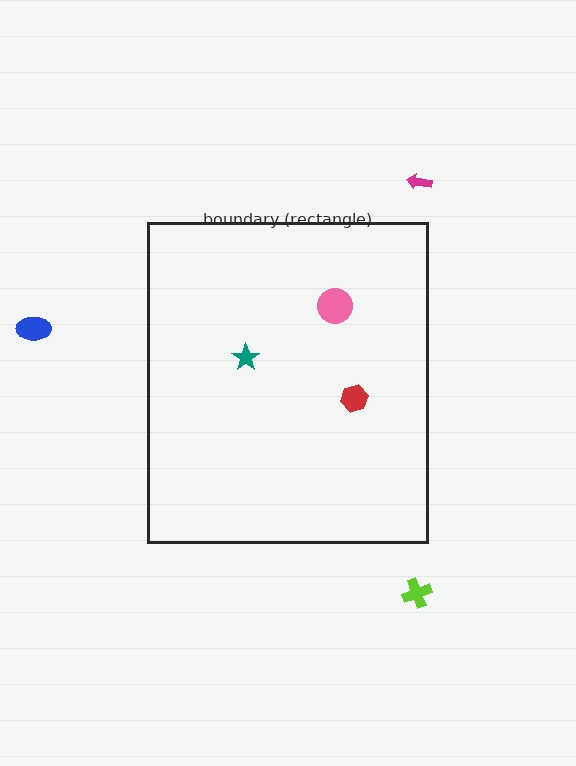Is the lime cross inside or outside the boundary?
Outside.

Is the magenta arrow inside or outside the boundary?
Outside.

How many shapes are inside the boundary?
3 inside, 3 outside.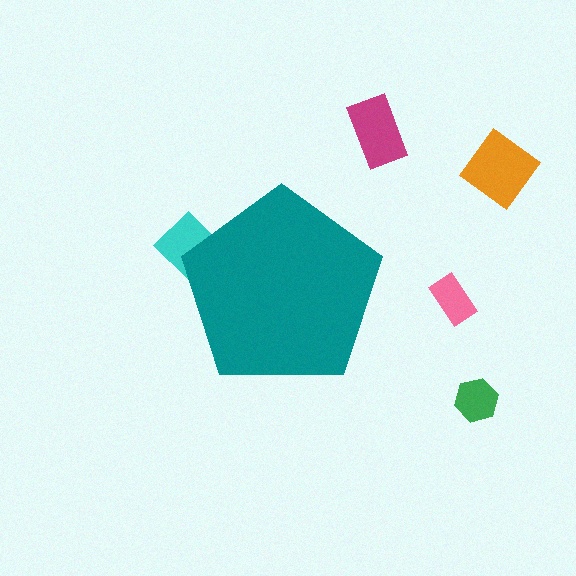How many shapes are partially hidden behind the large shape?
1 shape is partially hidden.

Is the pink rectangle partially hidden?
No, the pink rectangle is fully visible.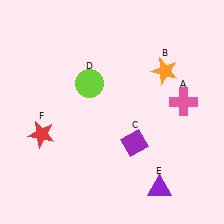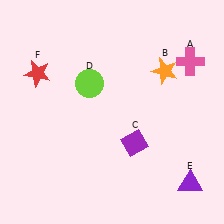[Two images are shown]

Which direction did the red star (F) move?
The red star (F) moved up.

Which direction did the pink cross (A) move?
The pink cross (A) moved up.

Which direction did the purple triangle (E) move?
The purple triangle (E) moved right.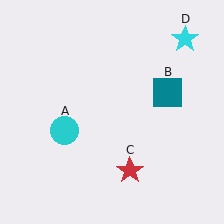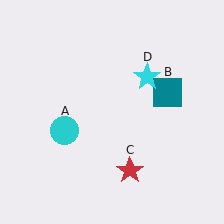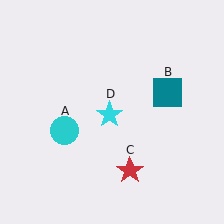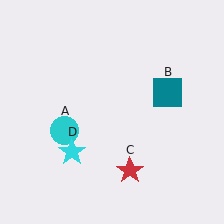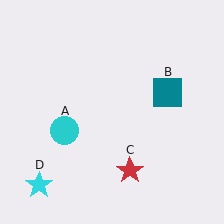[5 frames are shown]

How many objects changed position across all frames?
1 object changed position: cyan star (object D).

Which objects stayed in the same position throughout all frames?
Cyan circle (object A) and teal square (object B) and red star (object C) remained stationary.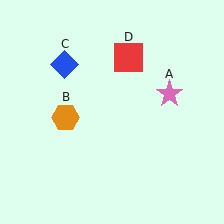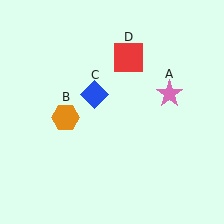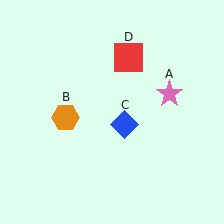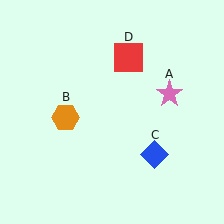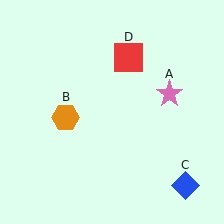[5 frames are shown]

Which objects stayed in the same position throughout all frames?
Pink star (object A) and orange hexagon (object B) and red square (object D) remained stationary.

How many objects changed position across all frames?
1 object changed position: blue diamond (object C).